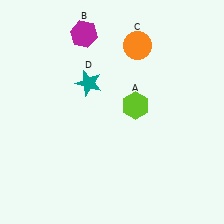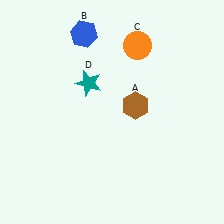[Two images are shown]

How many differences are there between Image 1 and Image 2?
There are 2 differences between the two images.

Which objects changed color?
A changed from lime to brown. B changed from magenta to blue.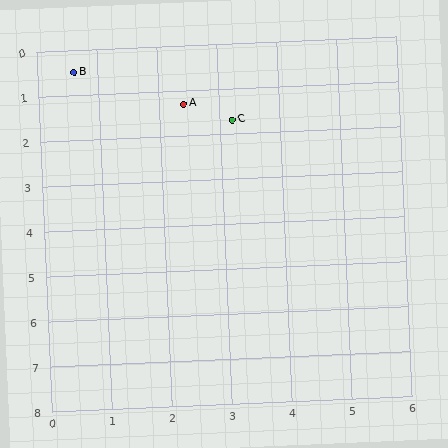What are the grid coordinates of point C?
Point C is at approximately (3.2, 1.7).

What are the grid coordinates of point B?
Point B is at approximately (0.6, 0.5).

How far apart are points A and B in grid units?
Points A and B are about 2.0 grid units apart.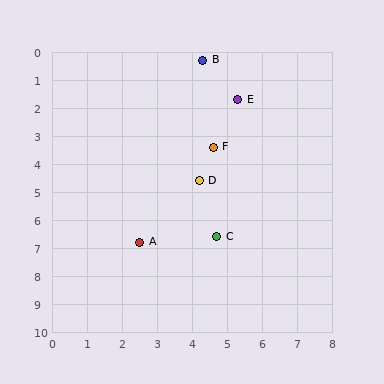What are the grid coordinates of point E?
Point E is at approximately (5.3, 1.7).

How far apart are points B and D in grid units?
Points B and D are about 4.3 grid units apart.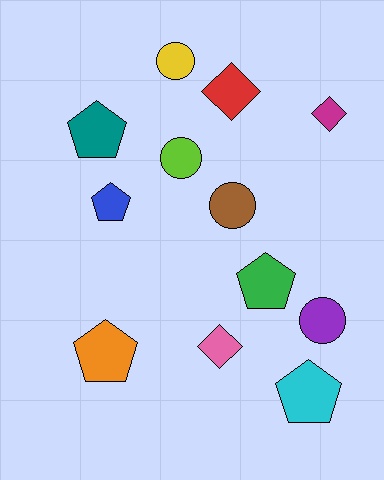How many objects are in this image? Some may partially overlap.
There are 12 objects.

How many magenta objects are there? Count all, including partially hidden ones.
There is 1 magenta object.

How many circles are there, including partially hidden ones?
There are 4 circles.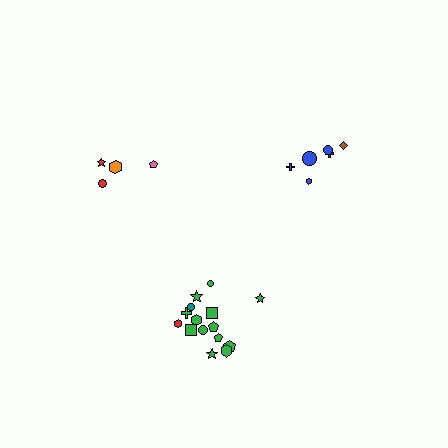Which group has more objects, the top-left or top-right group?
The top-right group.